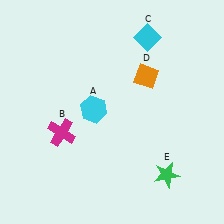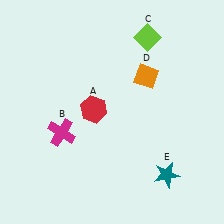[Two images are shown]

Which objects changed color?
A changed from cyan to red. C changed from cyan to lime. E changed from green to teal.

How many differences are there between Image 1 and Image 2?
There are 3 differences between the two images.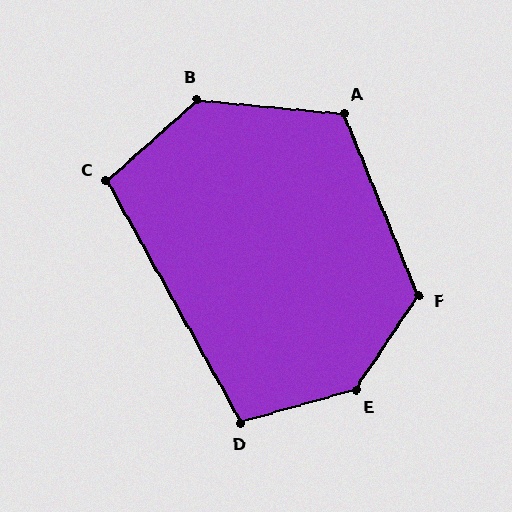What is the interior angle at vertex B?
Approximately 132 degrees (obtuse).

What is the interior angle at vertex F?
Approximately 124 degrees (obtuse).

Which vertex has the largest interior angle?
E, at approximately 139 degrees.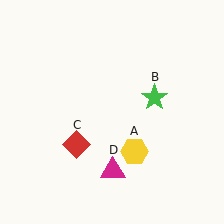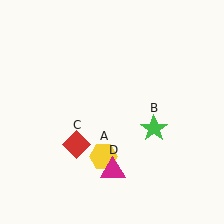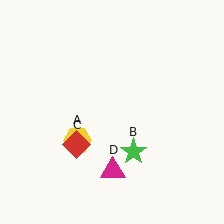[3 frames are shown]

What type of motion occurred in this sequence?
The yellow hexagon (object A), green star (object B) rotated clockwise around the center of the scene.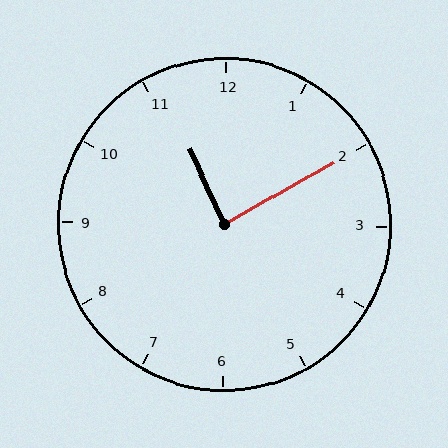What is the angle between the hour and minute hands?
Approximately 85 degrees.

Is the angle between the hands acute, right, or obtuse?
It is right.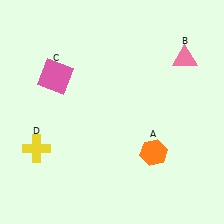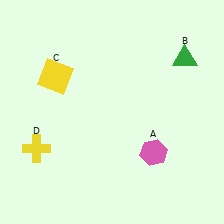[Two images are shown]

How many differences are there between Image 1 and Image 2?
There are 3 differences between the two images.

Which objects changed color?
A changed from orange to pink. B changed from pink to green. C changed from pink to yellow.